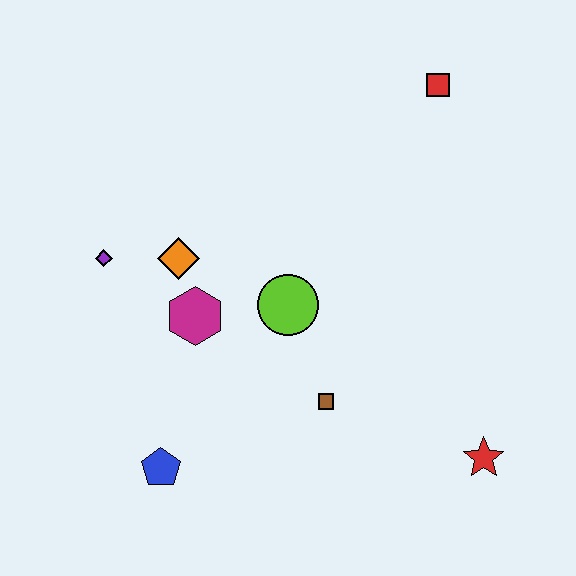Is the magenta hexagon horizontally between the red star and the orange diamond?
Yes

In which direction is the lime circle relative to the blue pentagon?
The lime circle is above the blue pentagon.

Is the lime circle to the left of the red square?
Yes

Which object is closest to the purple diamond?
The orange diamond is closest to the purple diamond.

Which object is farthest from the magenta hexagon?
The red square is farthest from the magenta hexagon.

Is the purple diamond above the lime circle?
Yes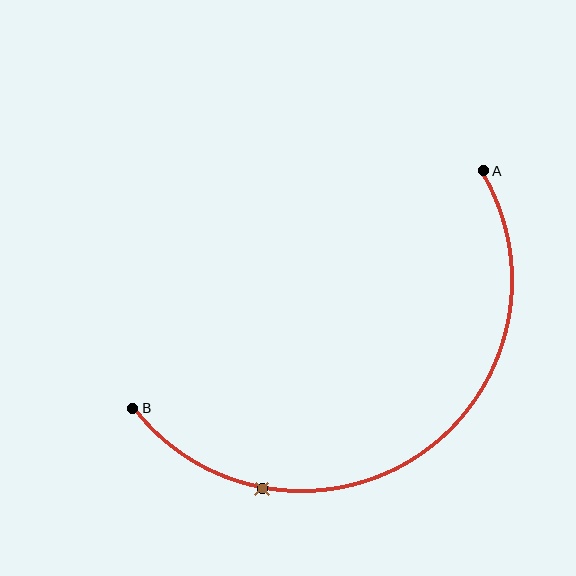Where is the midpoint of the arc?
The arc midpoint is the point on the curve farthest from the straight line joining A and B. It sits below and to the right of that line.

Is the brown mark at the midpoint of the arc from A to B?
No. The brown mark lies on the arc but is closer to endpoint B. The arc midpoint would be at the point on the curve equidistant along the arc from both A and B.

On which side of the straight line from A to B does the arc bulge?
The arc bulges below and to the right of the straight line connecting A and B.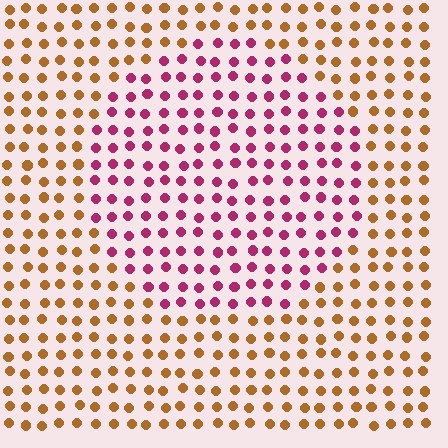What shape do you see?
I see a circle.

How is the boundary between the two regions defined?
The boundary is defined purely by a slight shift in hue (about 62 degrees). Spacing, size, and orientation are identical on both sides.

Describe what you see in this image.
The image is filled with small brown elements in a uniform arrangement. A circle-shaped region is visible where the elements are tinted to a slightly different hue, forming a subtle color boundary.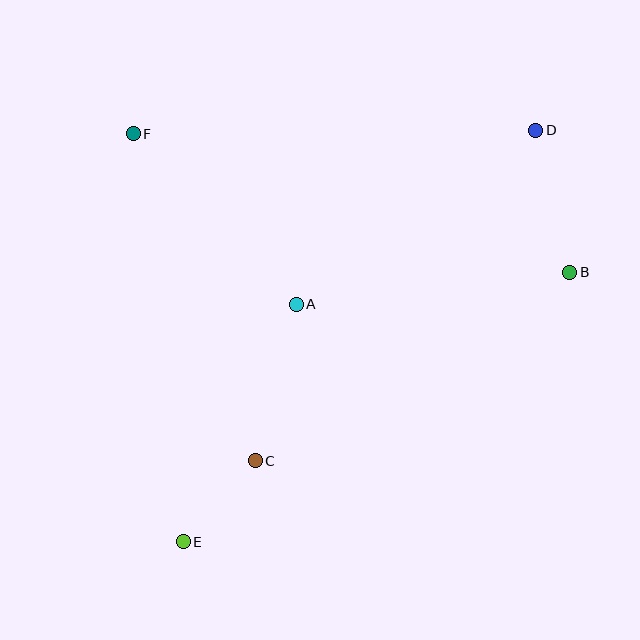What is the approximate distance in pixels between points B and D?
The distance between B and D is approximately 146 pixels.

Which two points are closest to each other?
Points C and E are closest to each other.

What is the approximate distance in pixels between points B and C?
The distance between B and C is approximately 367 pixels.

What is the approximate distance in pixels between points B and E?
The distance between B and E is approximately 471 pixels.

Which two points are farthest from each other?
Points D and E are farthest from each other.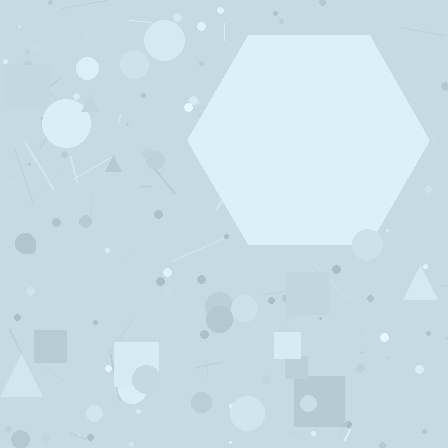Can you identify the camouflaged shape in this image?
The camouflaged shape is a hexagon.